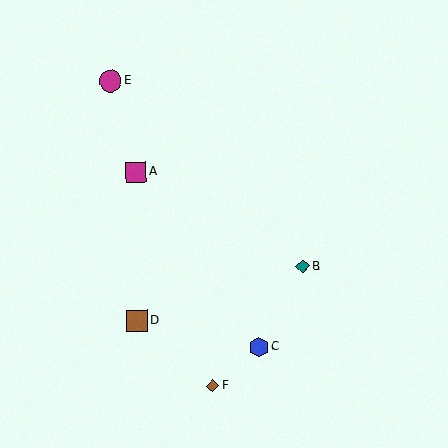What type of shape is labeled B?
Shape B is a teal diamond.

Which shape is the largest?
The magenta circle (labeled E) is the largest.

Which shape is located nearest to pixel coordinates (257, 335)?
The blue hexagon (labeled C) at (259, 347) is nearest to that location.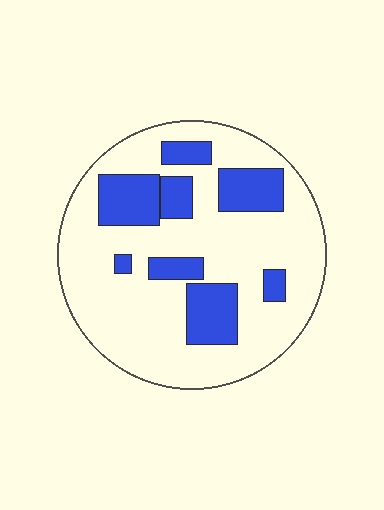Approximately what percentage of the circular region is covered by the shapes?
Approximately 25%.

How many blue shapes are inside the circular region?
8.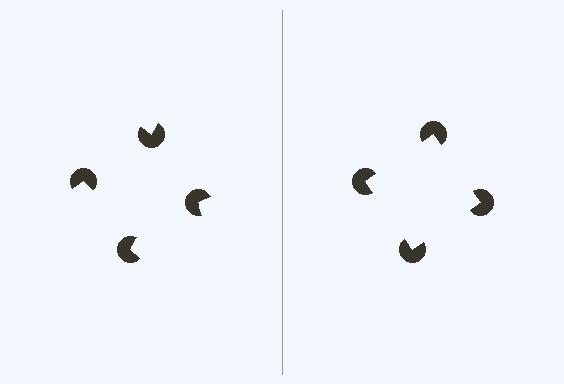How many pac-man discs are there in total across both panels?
8 — 4 on each side.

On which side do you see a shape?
An illusory square appears on the right side. On the left side the wedge cuts are rotated, so no coherent shape forms.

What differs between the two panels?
The pac-man discs are positioned identically on both sides; only the wedge orientations differ. On the right they align to a square; on the left they are misaligned.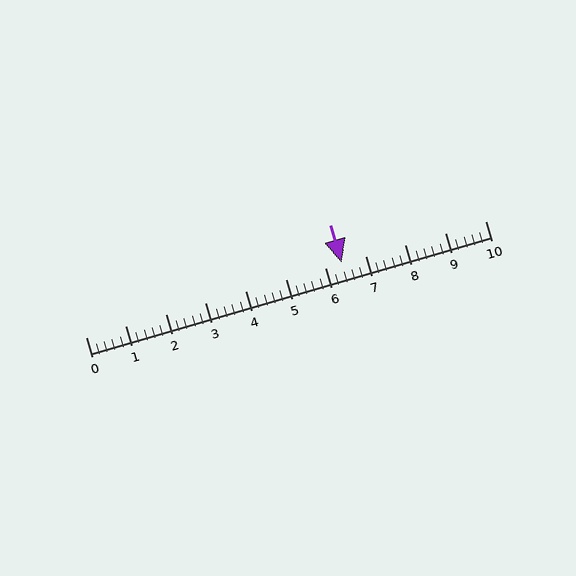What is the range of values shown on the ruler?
The ruler shows values from 0 to 10.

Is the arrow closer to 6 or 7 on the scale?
The arrow is closer to 6.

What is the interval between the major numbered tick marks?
The major tick marks are spaced 1 units apart.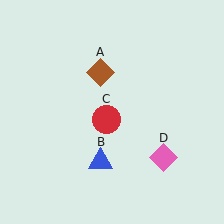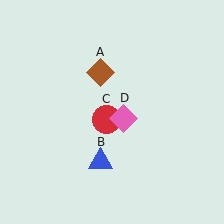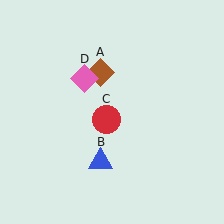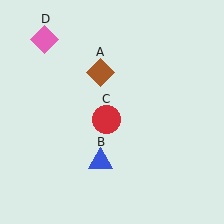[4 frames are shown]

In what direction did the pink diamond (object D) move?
The pink diamond (object D) moved up and to the left.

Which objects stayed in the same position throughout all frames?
Brown diamond (object A) and blue triangle (object B) and red circle (object C) remained stationary.